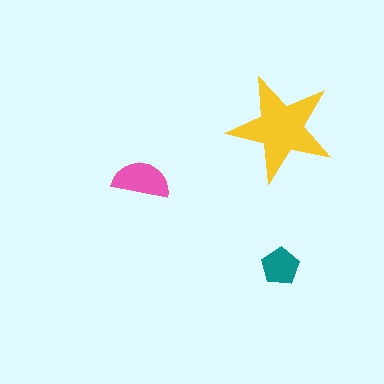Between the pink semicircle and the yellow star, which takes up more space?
The yellow star.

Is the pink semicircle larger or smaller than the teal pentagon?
Larger.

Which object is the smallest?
The teal pentagon.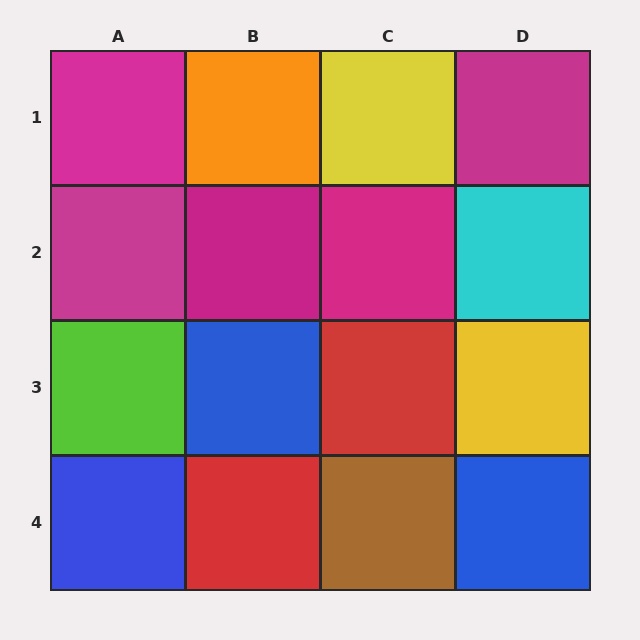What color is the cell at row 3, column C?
Red.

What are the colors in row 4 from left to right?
Blue, red, brown, blue.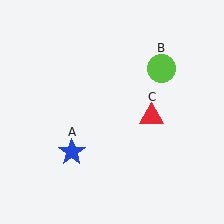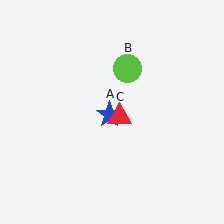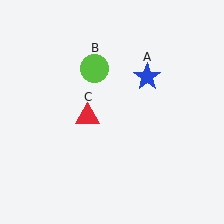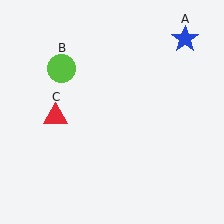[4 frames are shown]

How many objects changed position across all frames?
3 objects changed position: blue star (object A), lime circle (object B), red triangle (object C).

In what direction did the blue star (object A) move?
The blue star (object A) moved up and to the right.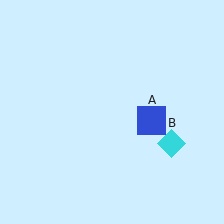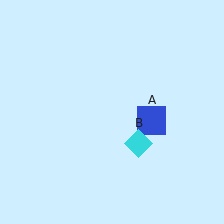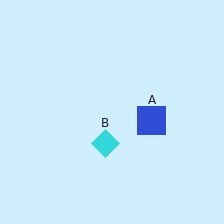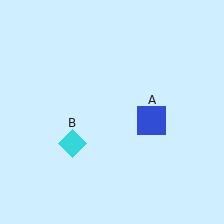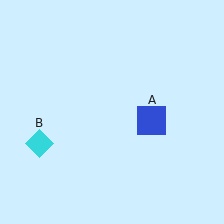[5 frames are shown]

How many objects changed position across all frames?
1 object changed position: cyan diamond (object B).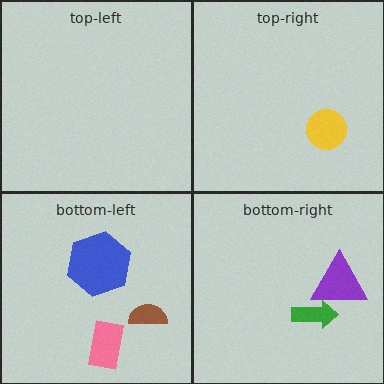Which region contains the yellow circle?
The top-right region.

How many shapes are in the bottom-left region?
3.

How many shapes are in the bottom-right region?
2.